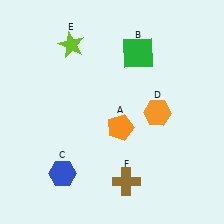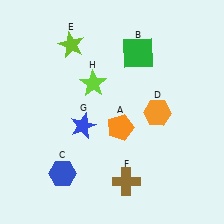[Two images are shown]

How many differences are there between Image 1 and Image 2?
There are 2 differences between the two images.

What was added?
A blue star (G), a lime star (H) were added in Image 2.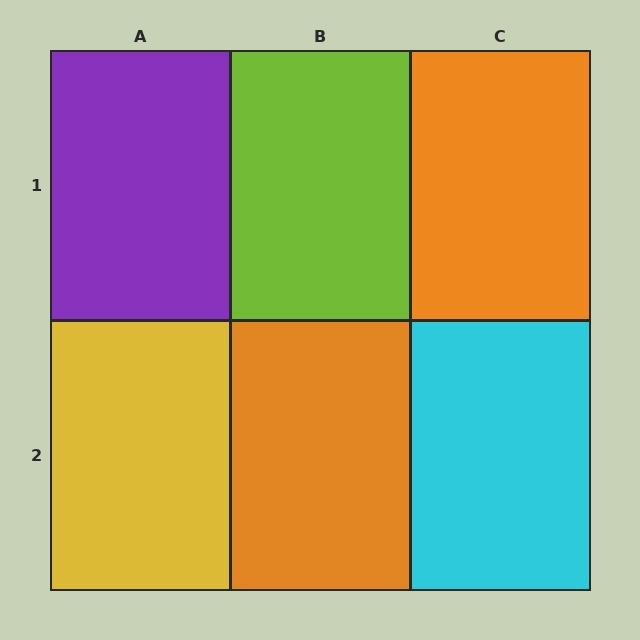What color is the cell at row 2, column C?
Cyan.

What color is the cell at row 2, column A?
Yellow.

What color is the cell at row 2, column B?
Orange.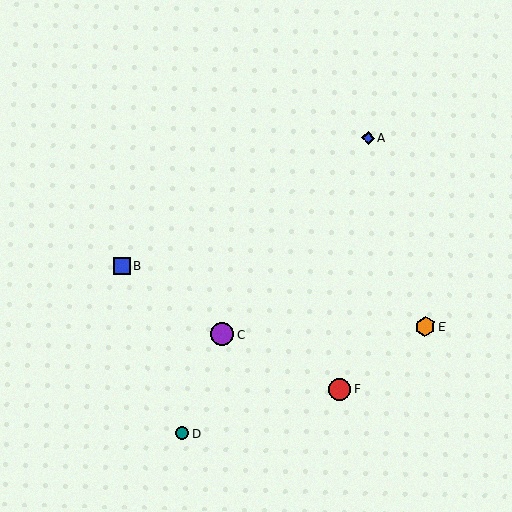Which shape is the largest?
The purple circle (labeled C) is the largest.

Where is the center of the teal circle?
The center of the teal circle is at (182, 433).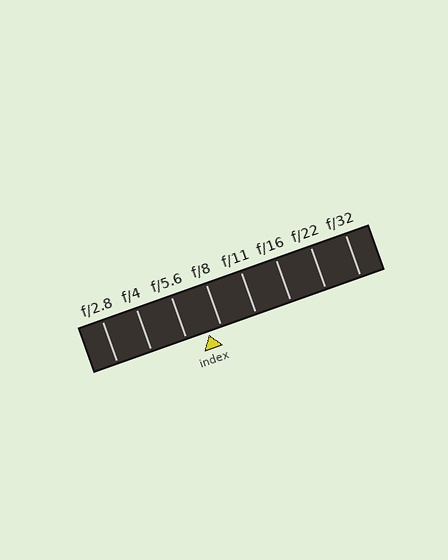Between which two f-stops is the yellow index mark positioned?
The index mark is between f/5.6 and f/8.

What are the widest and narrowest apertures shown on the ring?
The widest aperture shown is f/2.8 and the narrowest is f/32.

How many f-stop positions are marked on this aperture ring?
There are 8 f-stop positions marked.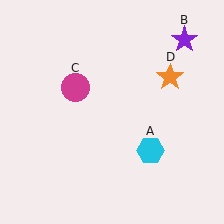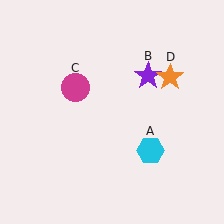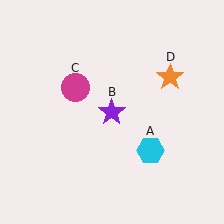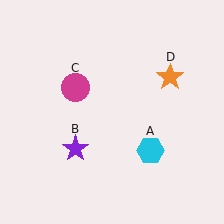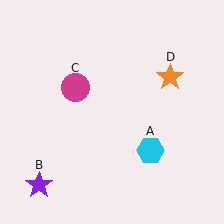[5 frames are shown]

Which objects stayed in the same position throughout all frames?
Cyan hexagon (object A) and magenta circle (object C) and orange star (object D) remained stationary.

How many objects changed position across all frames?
1 object changed position: purple star (object B).